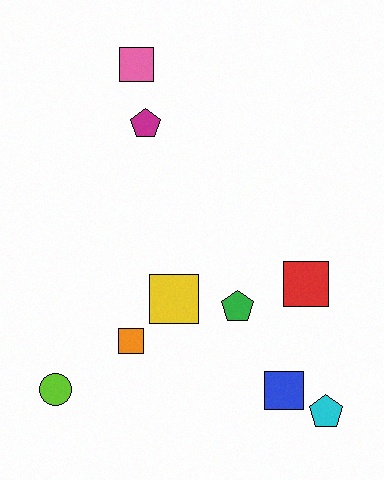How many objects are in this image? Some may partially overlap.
There are 9 objects.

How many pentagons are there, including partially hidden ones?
There are 3 pentagons.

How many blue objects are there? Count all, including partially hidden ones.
There is 1 blue object.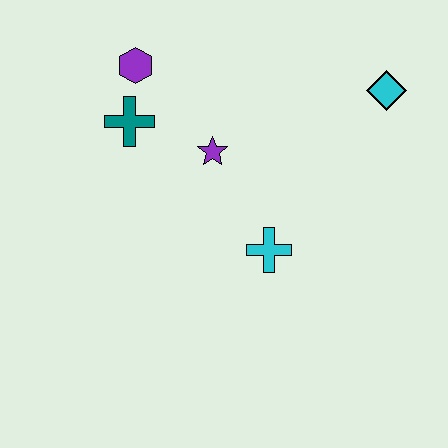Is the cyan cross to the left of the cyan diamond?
Yes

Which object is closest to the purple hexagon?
The teal cross is closest to the purple hexagon.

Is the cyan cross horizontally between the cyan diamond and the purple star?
Yes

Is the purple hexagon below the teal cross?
No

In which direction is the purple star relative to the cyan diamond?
The purple star is to the left of the cyan diamond.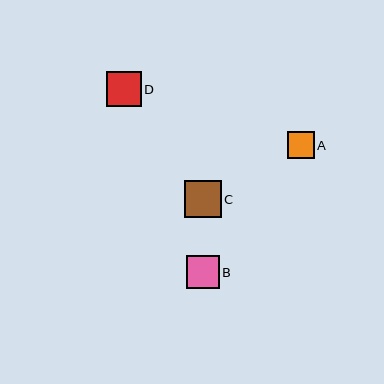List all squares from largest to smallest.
From largest to smallest: C, D, B, A.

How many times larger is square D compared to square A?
Square D is approximately 1.3 times the size of square A.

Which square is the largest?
Square C is the largest with a size of approximately 37 pixels.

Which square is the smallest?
Square A is the smallest with a size of approximately 27 pixels.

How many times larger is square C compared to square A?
Square C is approximately 1.4 times the size of square A.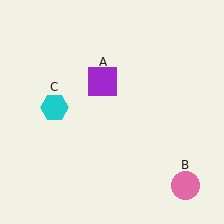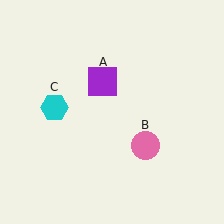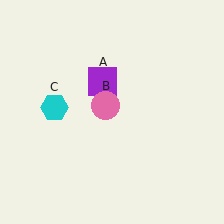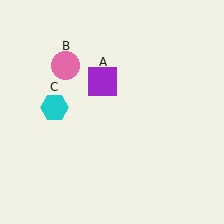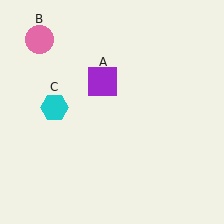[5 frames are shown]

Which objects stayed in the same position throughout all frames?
Purple square (object A) and cyan hexagon (object C) remained stationary.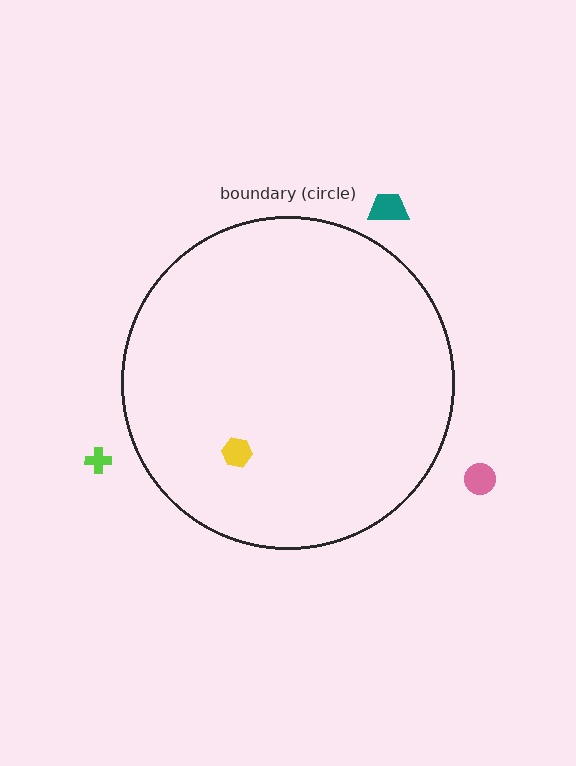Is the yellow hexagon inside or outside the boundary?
Inside.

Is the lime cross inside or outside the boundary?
Outside.